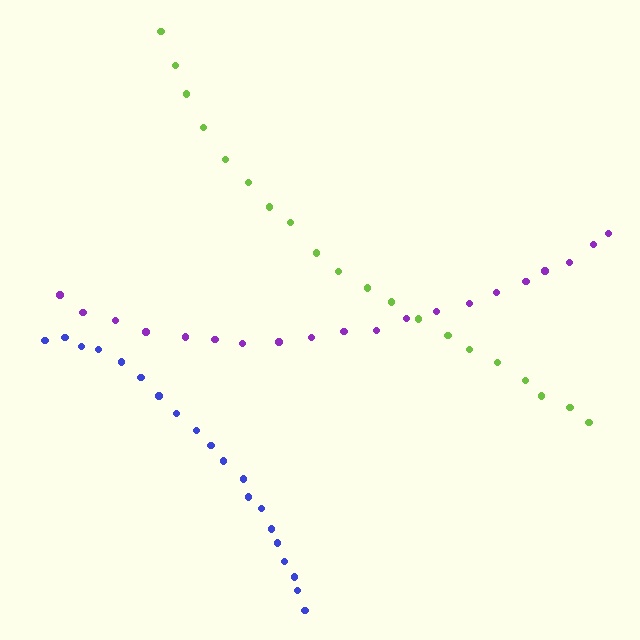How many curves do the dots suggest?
There are 3 distinct paths.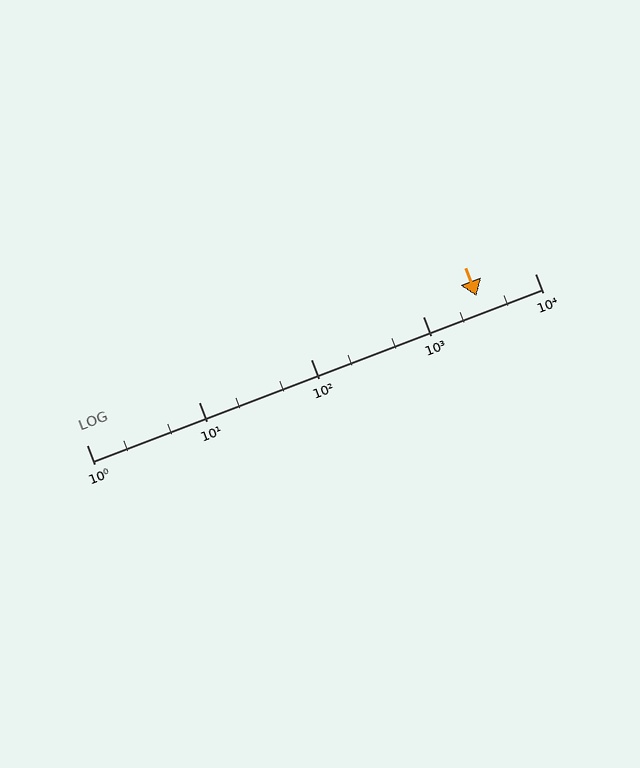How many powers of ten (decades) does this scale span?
The scale spans 4 decades, from 1 to 10000.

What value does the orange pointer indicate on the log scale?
The pointer indicates approximately 3000.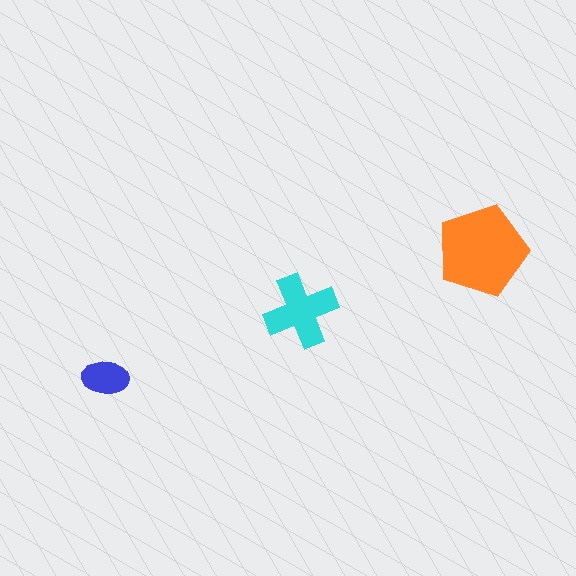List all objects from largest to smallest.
The orange pentagon, the cyan cross, the blue ellipse.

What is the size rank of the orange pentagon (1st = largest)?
1st.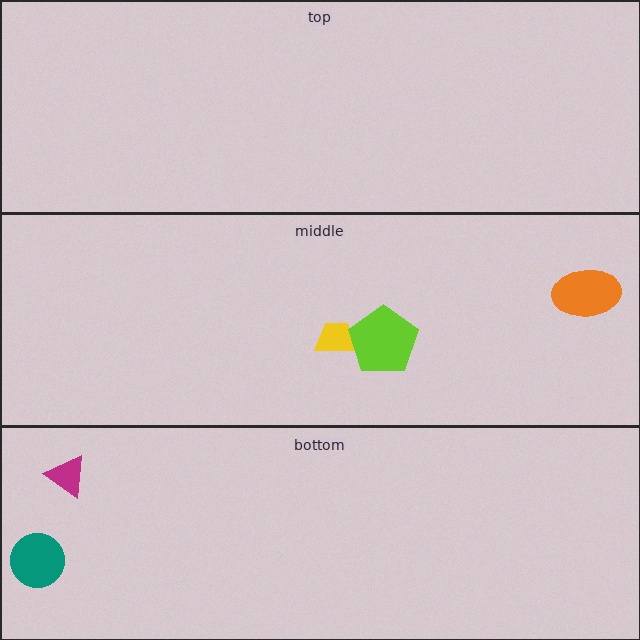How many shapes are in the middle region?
3.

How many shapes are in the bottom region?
2.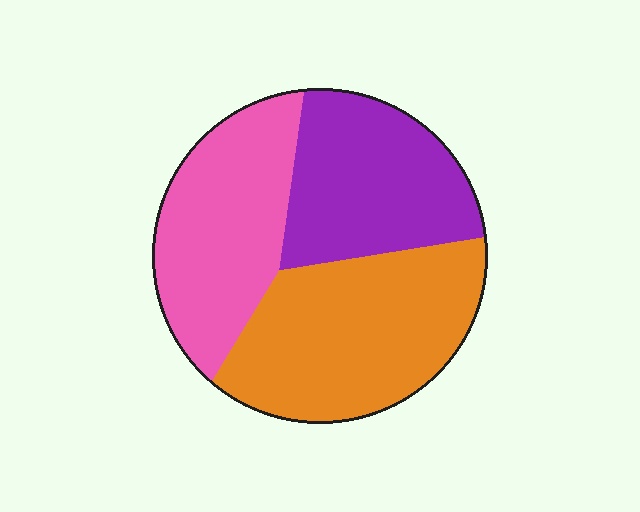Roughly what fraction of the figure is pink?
Pink takes up about one third (1/3) of the figure.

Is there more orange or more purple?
Orange.